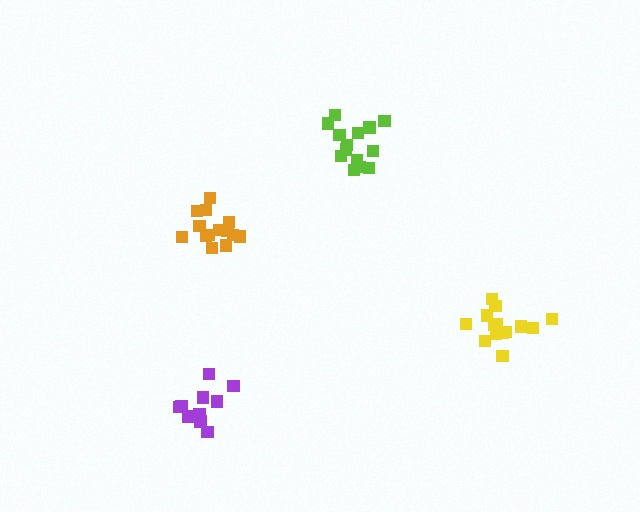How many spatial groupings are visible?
There are 4 spatial groupings.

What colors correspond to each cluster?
The clusters are colored: orange, purple, lime, yellow.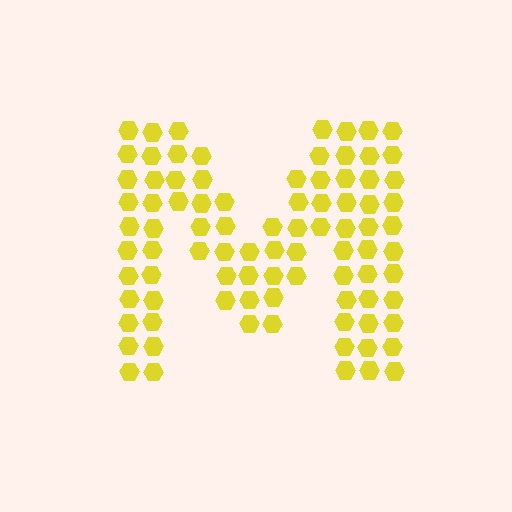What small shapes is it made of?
It is made of small hexagons.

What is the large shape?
The large shape is the letter M.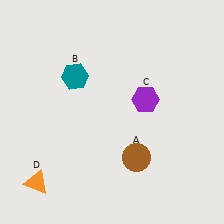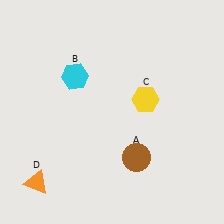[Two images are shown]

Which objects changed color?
B changed from teal to cyan. C changed from purple to yellow.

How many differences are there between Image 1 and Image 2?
There are 2 differences between the two images.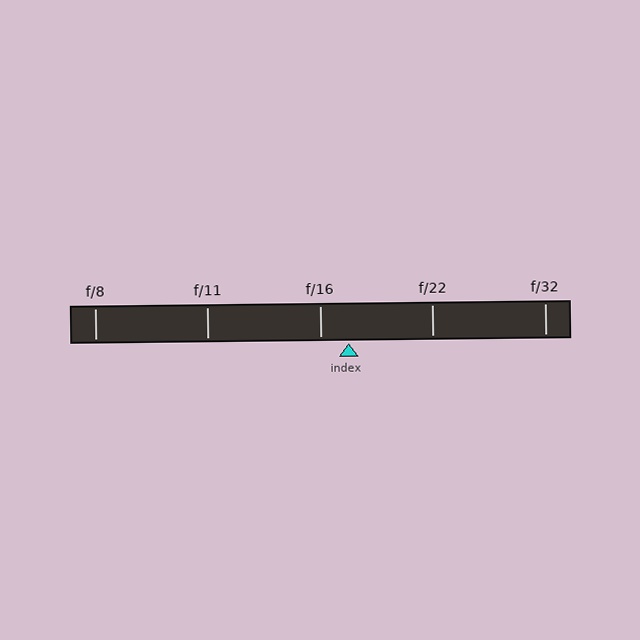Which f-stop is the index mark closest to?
The index mark is closest to f/16.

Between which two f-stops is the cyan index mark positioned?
The index mark is between f/16 and f/22.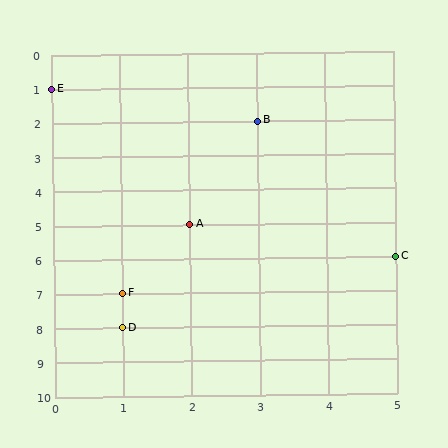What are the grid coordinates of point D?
Point D is at grid coordinates (1, 8).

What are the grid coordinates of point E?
Point E is at grid coordinates (0, 1).